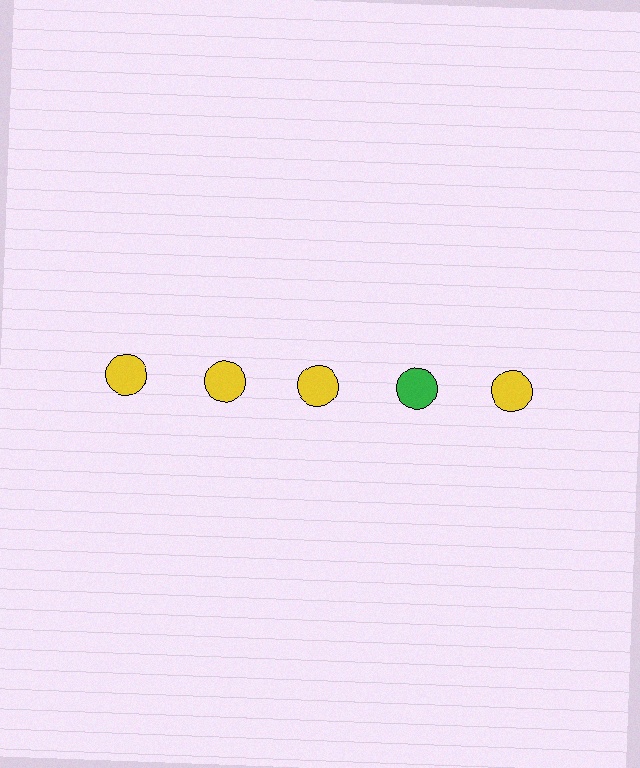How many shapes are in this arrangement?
There are 5 shapes arranged in a grid pattern.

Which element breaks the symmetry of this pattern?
The green circle in the top row, second from right column breaks the symmetry. All other shapes are yellow circles.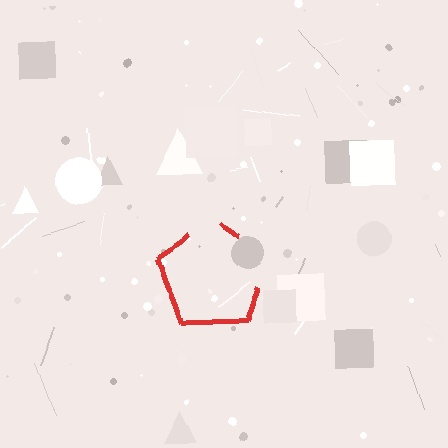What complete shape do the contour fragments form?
The contour fragments form a pentagon.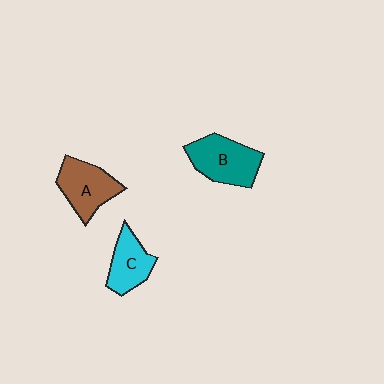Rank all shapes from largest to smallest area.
From largest to smallest: B (teal), A (brown), C (cyan).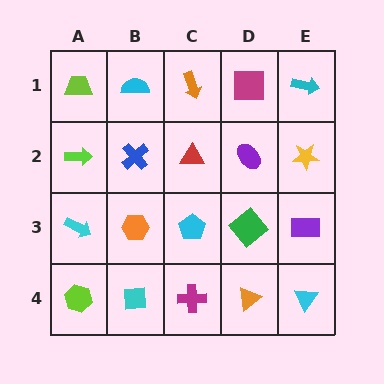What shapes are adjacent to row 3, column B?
A blue cross (row 2, column B), a cyan square (row 4, column B), a cyan arrow (row 3, column A), a cyan pentagon (row 3, column C).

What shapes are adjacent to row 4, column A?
A cyan arrow (row 3, column A), a cyan square (row 4, column B).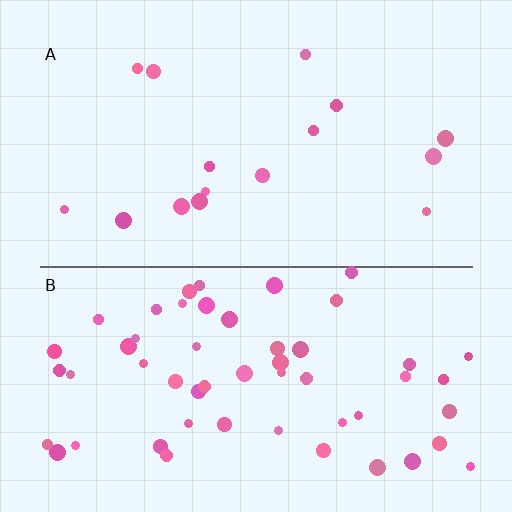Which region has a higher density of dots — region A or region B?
B (the bottom).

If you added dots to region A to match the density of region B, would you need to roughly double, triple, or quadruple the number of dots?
Approximately triple.